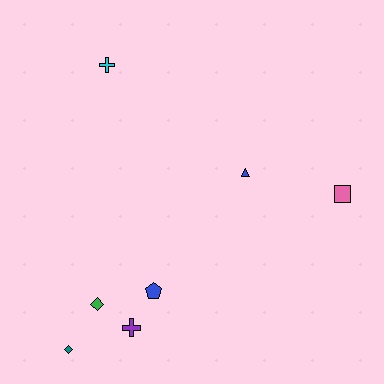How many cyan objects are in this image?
There is 1 cyan object.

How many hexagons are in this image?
There are no hexagons.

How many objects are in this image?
There are 7 objects.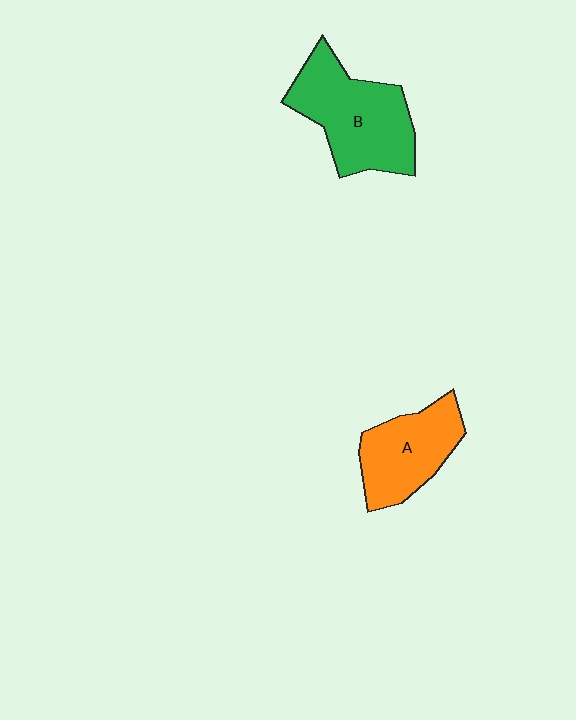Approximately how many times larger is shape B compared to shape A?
Approximately 1.4 times.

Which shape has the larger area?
Shape B (green).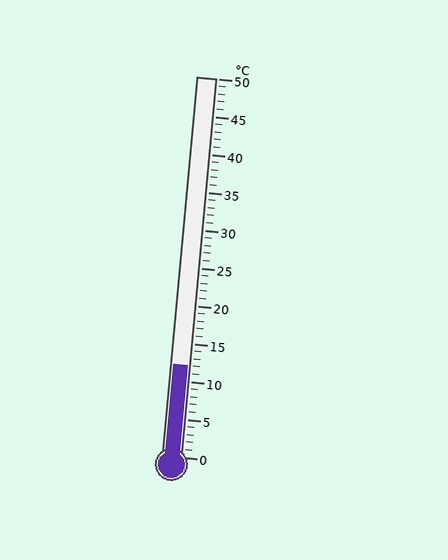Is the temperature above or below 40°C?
The temperature is below 40°C.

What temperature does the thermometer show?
The thermometer shows approximately 12°C.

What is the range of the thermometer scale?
The thermometer scale ranges from 0°C to 50°C.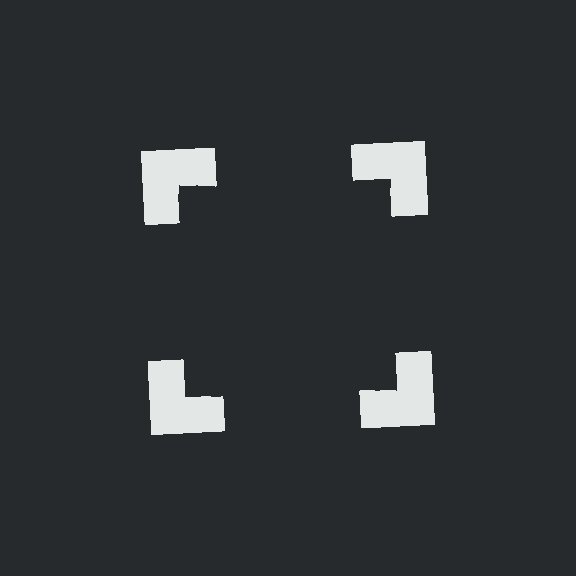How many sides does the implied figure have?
4 sides.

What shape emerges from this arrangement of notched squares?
An illusory square — its edges are inferred from the aligned wedge cuts in the notched squares, not physically drawn.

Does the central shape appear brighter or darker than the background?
It typically appears slightly darker than the background, even though no actual brightness change is drawn.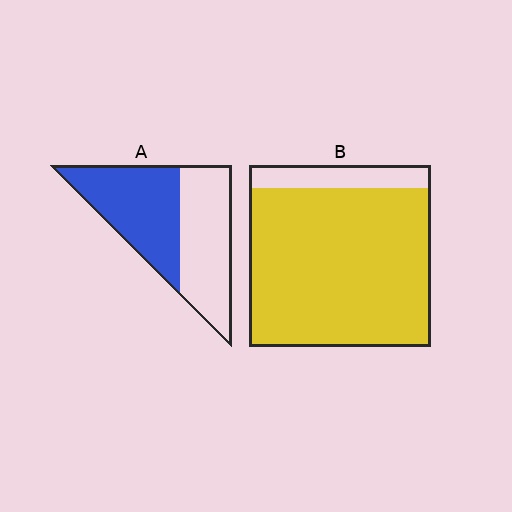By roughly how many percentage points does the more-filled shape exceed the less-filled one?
By roughly 35 percentage points (B over A).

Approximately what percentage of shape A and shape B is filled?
A is approximately 50% and B is approximately 85%.